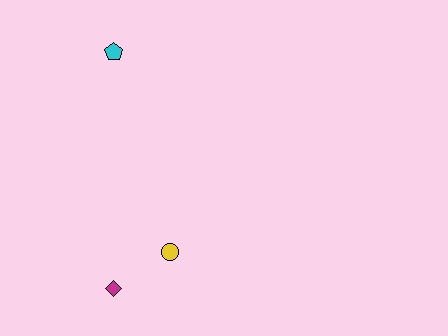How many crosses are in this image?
There are no crosses.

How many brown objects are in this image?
There are no brown objects.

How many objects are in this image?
There are 3 objects.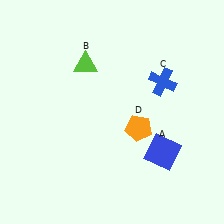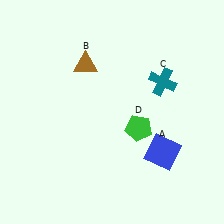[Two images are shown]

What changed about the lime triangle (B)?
In Image 1, B is lime. In Image 2, it changed to brown.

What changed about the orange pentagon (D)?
In Image 1, D is orange. In Image 2, it changed to green.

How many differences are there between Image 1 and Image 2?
There are 3 differences between the two images.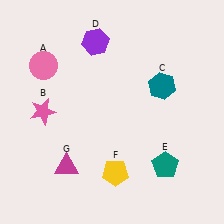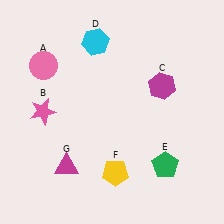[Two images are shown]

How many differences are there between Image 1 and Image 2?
There are 3 differences between the two images.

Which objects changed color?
C changed from teal to magenta. D changed from purple to cyan. E changed from teal to green.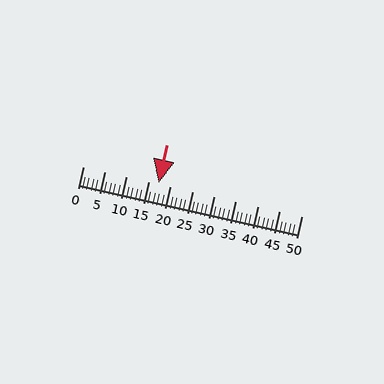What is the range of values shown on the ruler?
The ruler shows values from 0 to 50.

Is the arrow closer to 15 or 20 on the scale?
The arrow is closer to 15.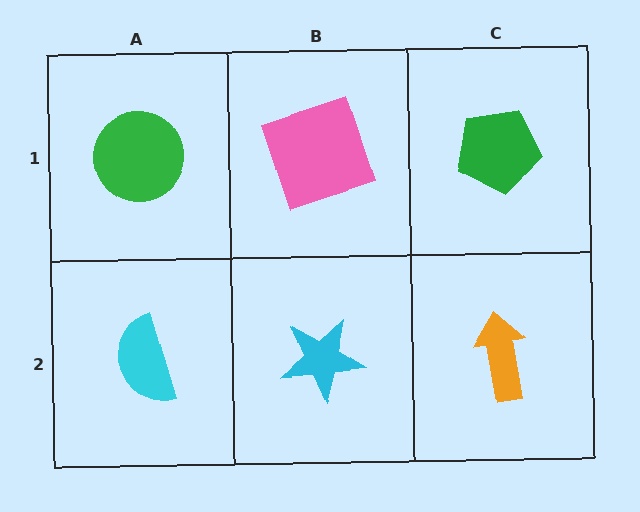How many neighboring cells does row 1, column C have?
2.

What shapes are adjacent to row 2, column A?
A green circle (row 1, column A), a cyan star (row 2, column B).